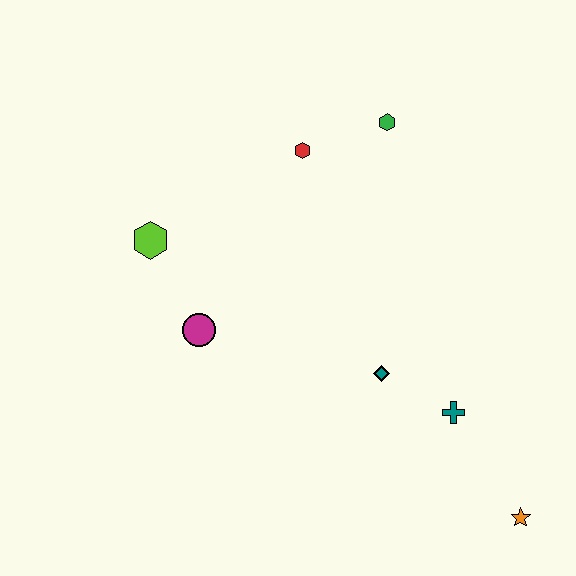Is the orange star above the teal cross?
No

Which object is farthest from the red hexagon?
The orange star is farthest from the red hexagon.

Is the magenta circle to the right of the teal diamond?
No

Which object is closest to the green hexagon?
The red hexagon is closest to the green hexagon.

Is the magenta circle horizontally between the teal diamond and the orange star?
No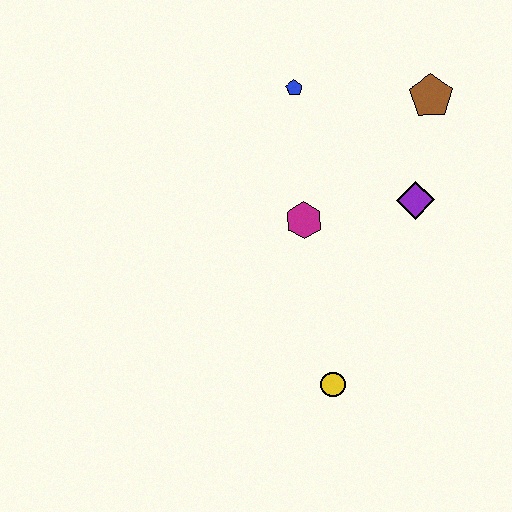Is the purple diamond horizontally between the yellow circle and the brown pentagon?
Yes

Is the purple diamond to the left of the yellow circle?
No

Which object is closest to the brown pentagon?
The purple diamond is closest to the brown pentagon.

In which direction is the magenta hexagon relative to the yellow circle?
The magenta hexagon is above the yellow circle.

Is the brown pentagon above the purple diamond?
Yes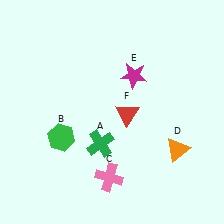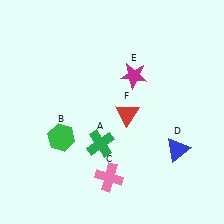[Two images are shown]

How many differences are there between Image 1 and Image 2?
There is 1 difference between the two images.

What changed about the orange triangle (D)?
In Image 1, D is orange. In Image 2, it changed to blue.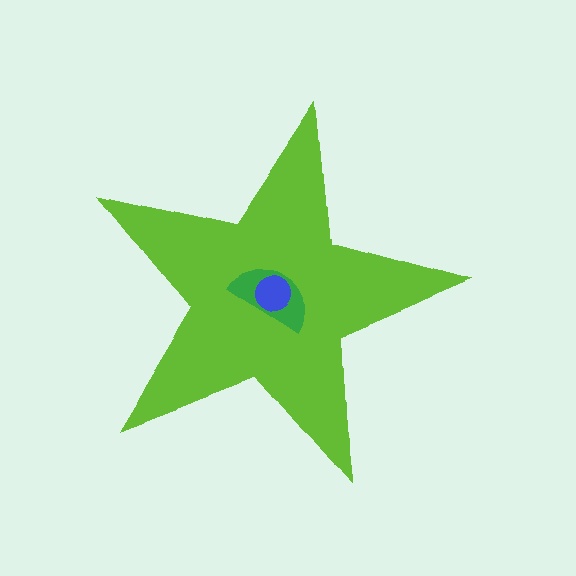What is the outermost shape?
The lime star.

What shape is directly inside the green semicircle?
The blue circle.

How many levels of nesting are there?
3.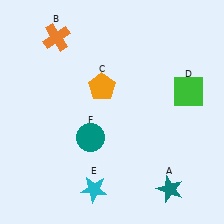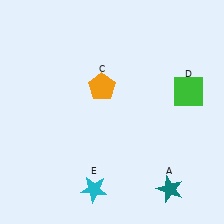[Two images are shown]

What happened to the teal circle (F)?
The teal circle (F) was removed in Image 2. It was in the bottom-left area of Image 1.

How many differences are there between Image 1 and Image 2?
There are 2 differences between the two images.